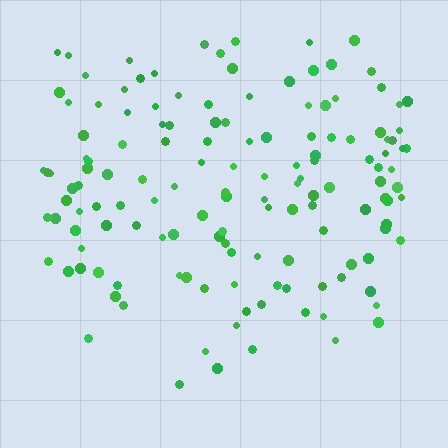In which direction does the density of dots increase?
From bottom to top, with the top side densest.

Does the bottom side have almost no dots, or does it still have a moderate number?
Still a moderate number, just noticeably fewer than the top.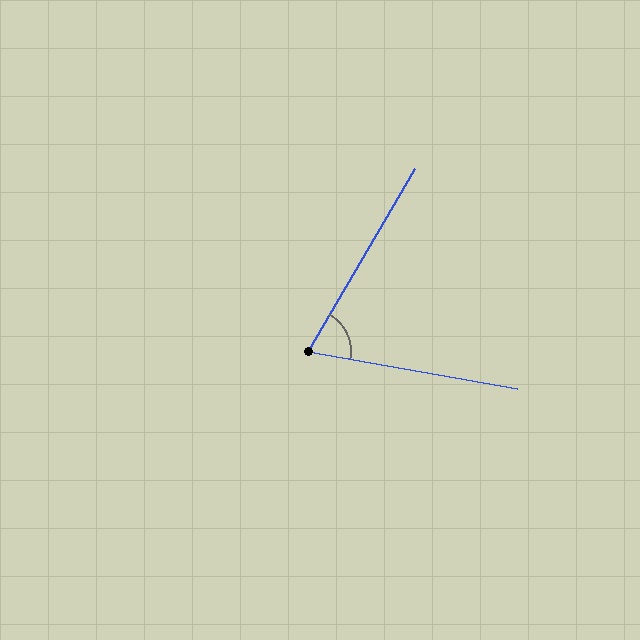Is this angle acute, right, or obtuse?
It is acute.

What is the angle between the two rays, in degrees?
Approximately 70 degrees.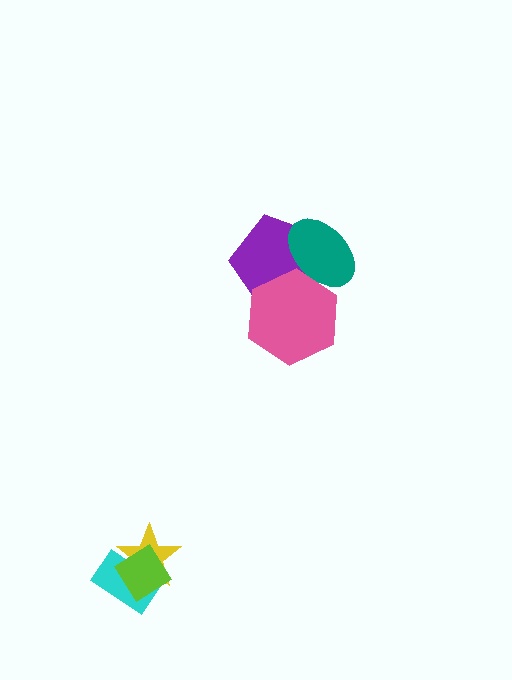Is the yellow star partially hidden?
Yes, it is partially covered by another shape.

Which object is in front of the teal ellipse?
The pink hexagon is in front of the teal ellipse.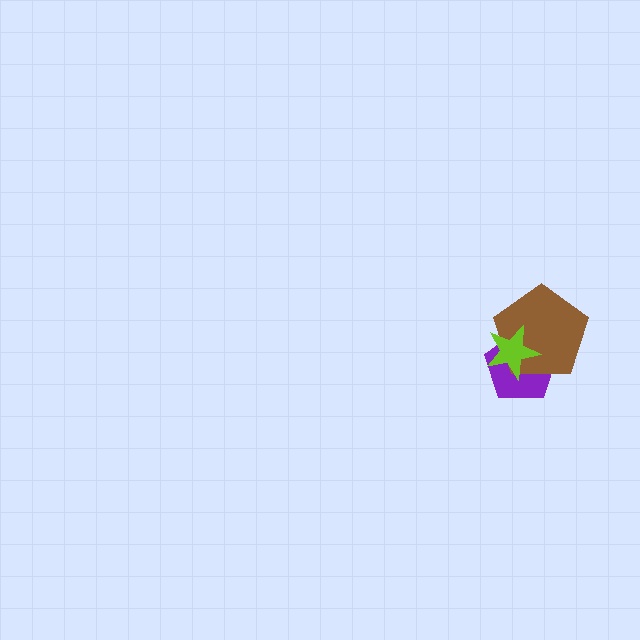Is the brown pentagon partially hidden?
Yes, it is partially covered by another shape.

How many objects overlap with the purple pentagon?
2 objects overlap with the purple pentagon.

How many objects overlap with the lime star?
2 objects overlap with the lime star.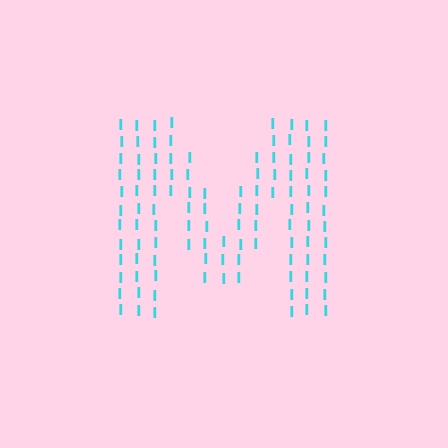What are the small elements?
The small elements are letter I's.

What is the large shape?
The large shape is the letter M.